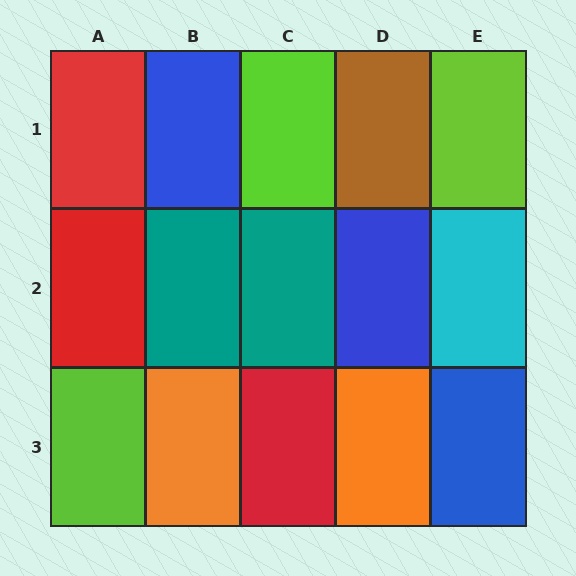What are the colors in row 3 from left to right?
Lime, orange, red, orange, blue.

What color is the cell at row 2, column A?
Red.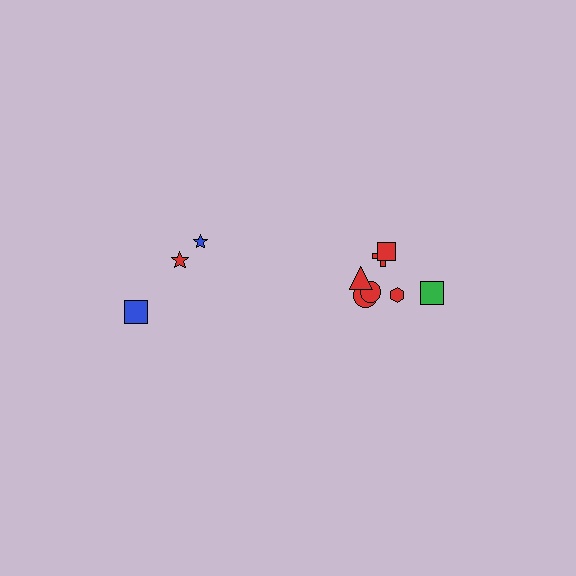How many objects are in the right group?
There are 7 objects.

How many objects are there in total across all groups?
There are 10 objects.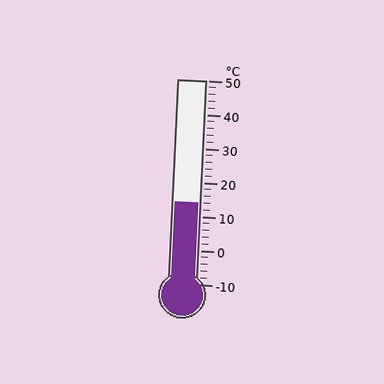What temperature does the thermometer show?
The thermometer shows approximately 14°C.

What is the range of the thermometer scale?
The thermometer scale ranges from -10°C to 50°C.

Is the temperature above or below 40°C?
The temperature is below 40°C.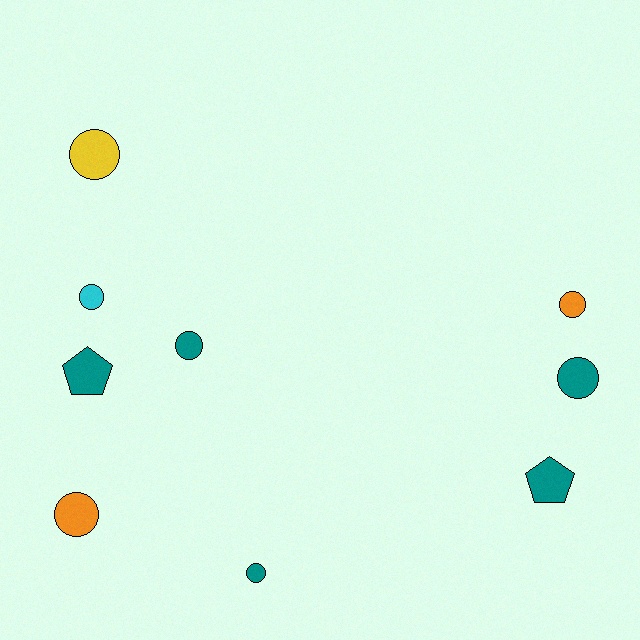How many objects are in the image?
There are 9 objects.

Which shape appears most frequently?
Circle, with 7 objects.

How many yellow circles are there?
There is 1 yellow circle.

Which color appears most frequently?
Teal, with 5 objects.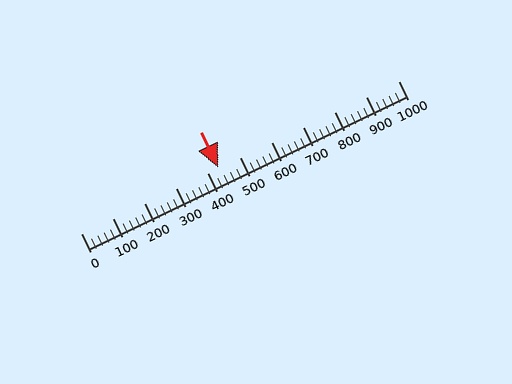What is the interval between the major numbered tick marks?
The major tick marks are spaced 100 units apart.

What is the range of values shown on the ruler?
The ruler shows values from 0 to 1000.